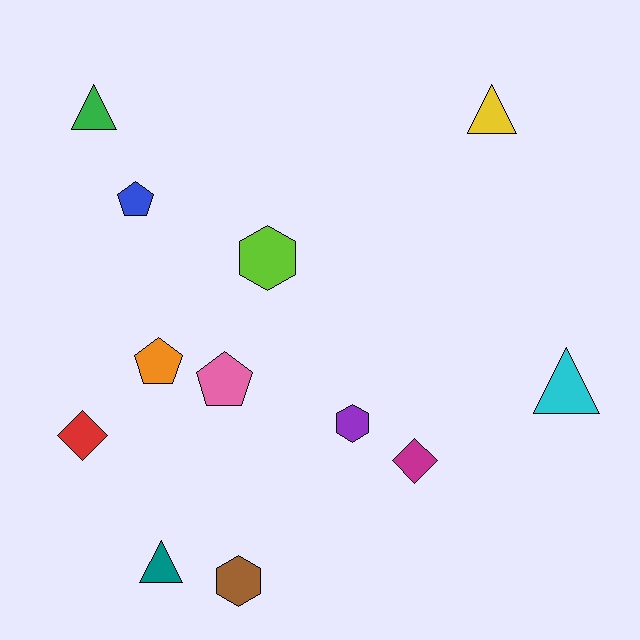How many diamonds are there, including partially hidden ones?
There are 2 diamonds.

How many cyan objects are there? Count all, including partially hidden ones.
There is 1 cyan object.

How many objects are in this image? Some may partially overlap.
There are 12 objects.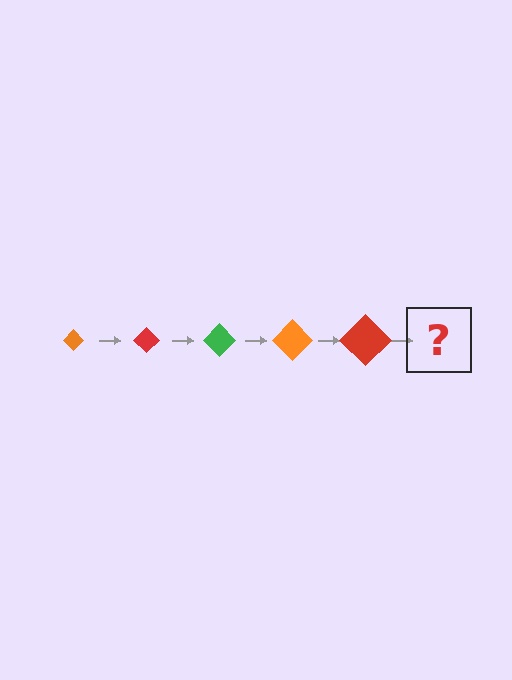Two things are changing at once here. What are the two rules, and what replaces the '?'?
The two rules are that the diamond grows larger each step and the color cycles through orange, red, and green. The '?' should be a green diamond, larger than the previous one.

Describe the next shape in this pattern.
It should be a green diamond, larger than the previous one.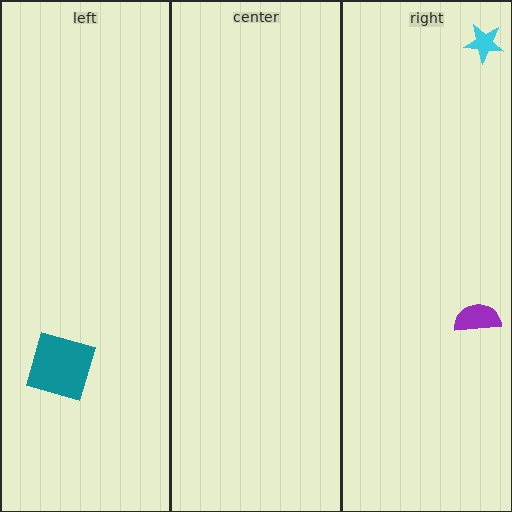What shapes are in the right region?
The purple semicircle, the cyan star.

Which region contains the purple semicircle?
The right region.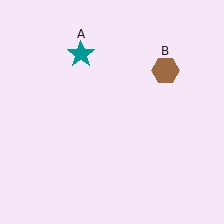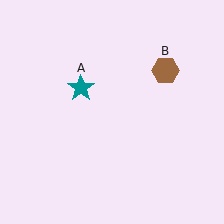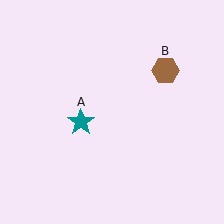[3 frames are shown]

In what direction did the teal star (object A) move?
The teal star (object A) moved down.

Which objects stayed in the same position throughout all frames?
Brown hexagon (object B) remained stationary.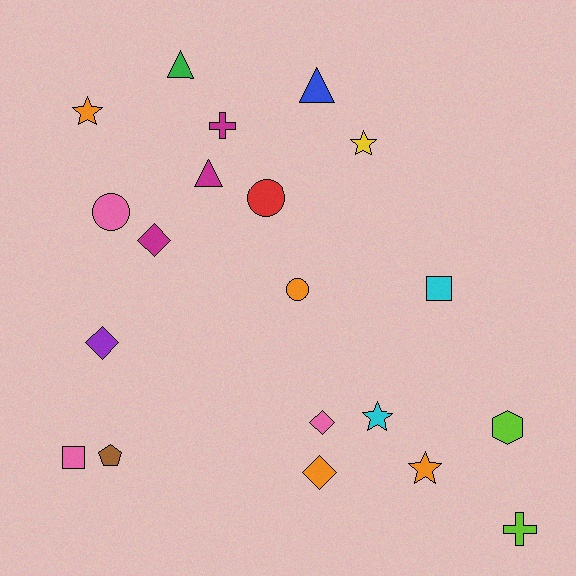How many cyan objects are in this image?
There are 2 cyan objects.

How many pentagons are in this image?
There is 1 pentagon.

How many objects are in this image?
There are 20 objects.